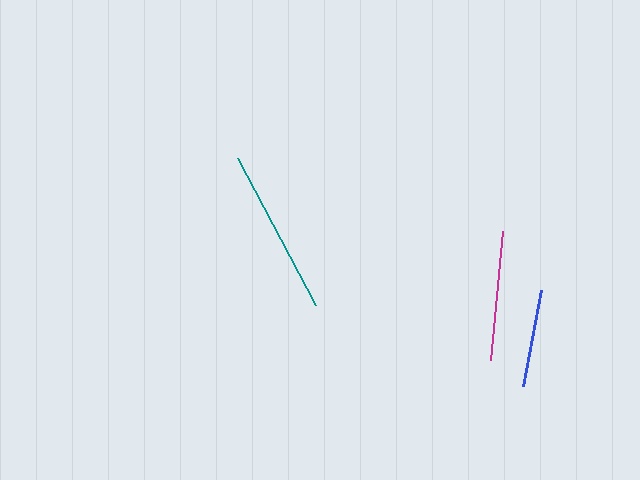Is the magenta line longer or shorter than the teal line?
The teal line is longer than the magenta line.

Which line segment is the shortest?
The blue line is the shortest at approximately 97 pixels.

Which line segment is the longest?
The teal line is the longest at approximately 166 pixels.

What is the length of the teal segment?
The teal segment is approximately 166 pixels long.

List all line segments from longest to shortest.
From longest to shortest: teal, magenta, blue.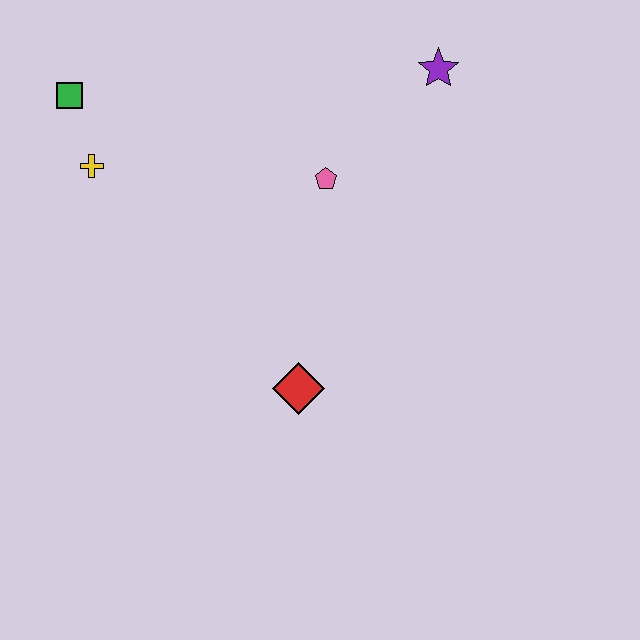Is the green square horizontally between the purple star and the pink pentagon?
No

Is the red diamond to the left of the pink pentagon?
Yes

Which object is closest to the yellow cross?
The green square is closest to the yellow cross.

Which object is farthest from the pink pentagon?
The green square is farthest from the pink pentagon.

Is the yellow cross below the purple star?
Yes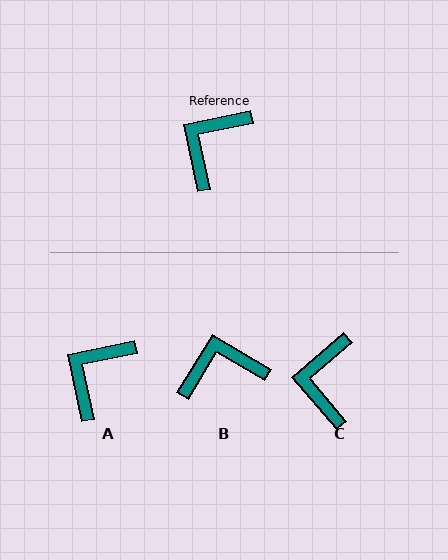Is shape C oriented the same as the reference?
No, it is off by about 29 degrees.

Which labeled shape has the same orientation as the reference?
A.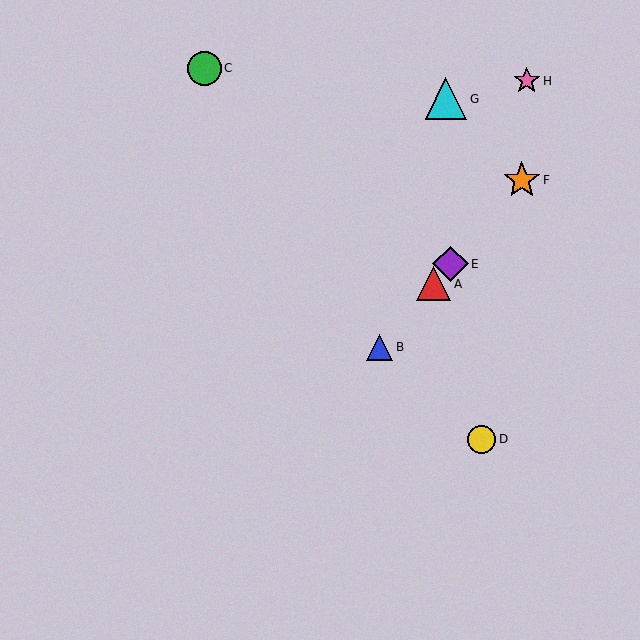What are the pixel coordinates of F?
Object F is at (522, 180).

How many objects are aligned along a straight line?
4 objects (A, B, E, F) are aligned along a straight line.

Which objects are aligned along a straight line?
Objects A, B, E, F are aligned along a straight line.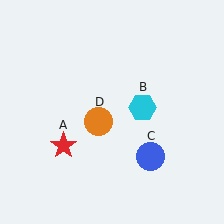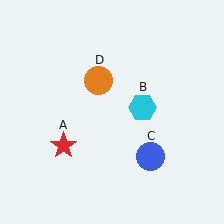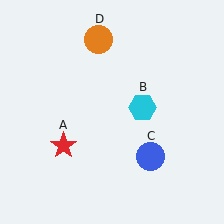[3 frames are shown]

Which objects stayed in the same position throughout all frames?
Red star (object A) and cyan hexagon (object B) and blue circle (object C) remained stationary.